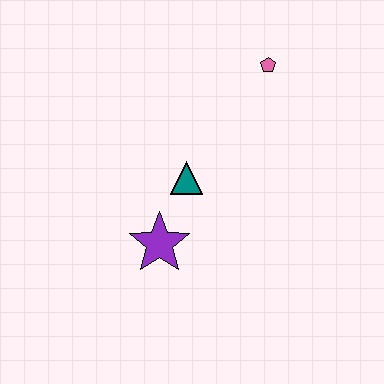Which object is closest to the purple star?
The teal triangle is closest to the purple star.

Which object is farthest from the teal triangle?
The pink pentagon is farthest from the teal triangle.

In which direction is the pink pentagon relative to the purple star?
The pink pentagon is above the purple star.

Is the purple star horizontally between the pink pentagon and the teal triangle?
No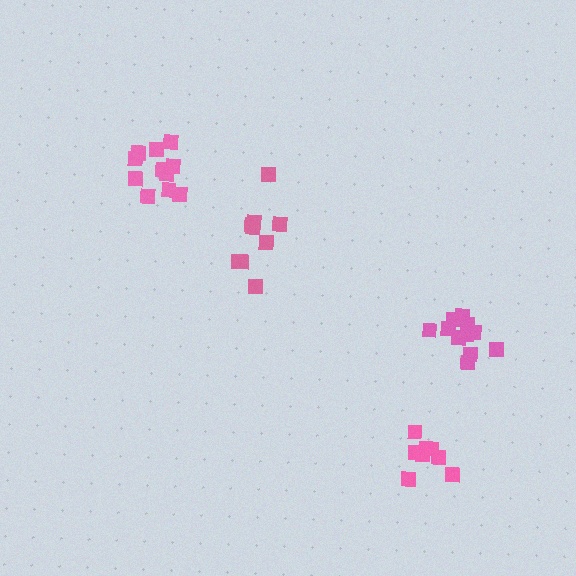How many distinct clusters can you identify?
There are 4 distinct clusters.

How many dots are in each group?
Group 1: 9 dots, Group 2: 11 dots, Group 3: 8 dots, Group 4: 11 dots (39 total).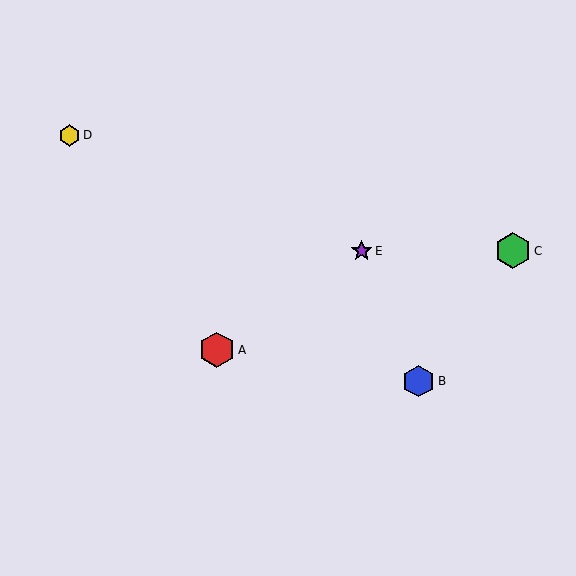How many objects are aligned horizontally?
2 objects (C, E) are aligned horizontally.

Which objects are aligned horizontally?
Objects C, E are aligned horizontally.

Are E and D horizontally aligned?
No, E is at y≈251 and D is at y≈135.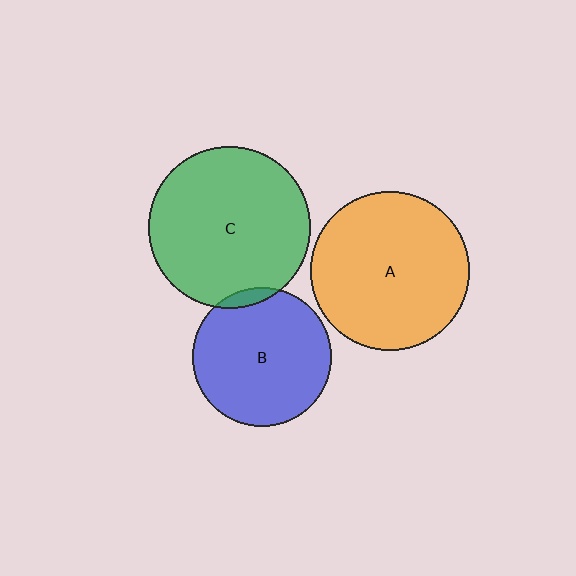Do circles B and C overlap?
Yes.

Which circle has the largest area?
Circle C (green).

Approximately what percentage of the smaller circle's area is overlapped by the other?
Approximately 5%.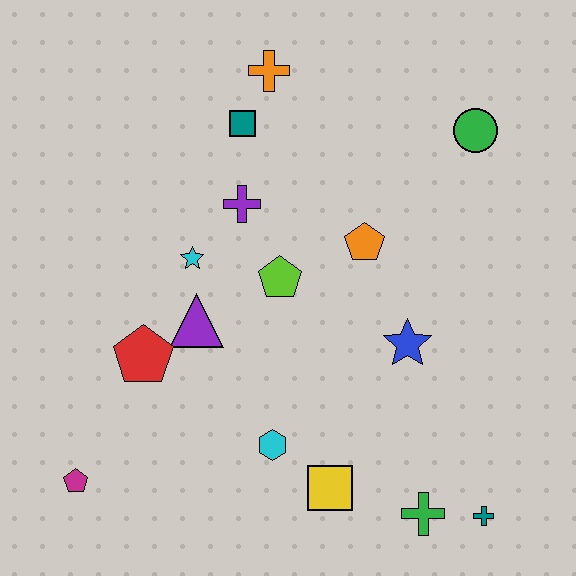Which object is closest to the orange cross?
The teal square is closest to the orange cross.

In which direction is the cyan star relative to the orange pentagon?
The cyan star is to the left of the orange pentagon.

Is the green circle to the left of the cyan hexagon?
No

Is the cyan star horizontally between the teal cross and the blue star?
No